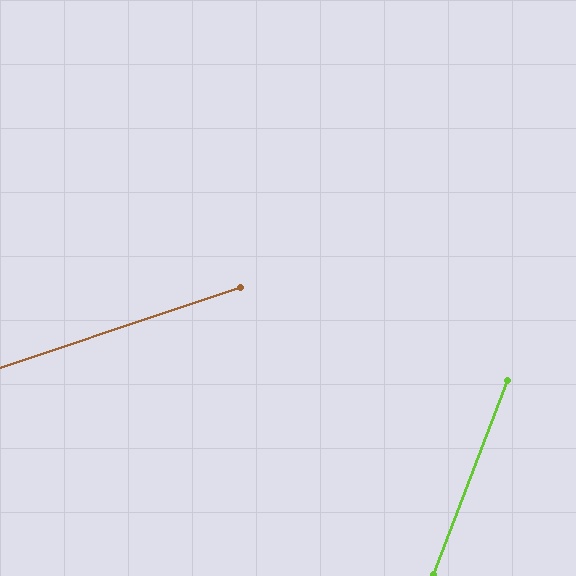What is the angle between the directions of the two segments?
Approximately 51 degrees.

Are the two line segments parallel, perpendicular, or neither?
Neither parallel nor perpendicular — they differ by about 51°.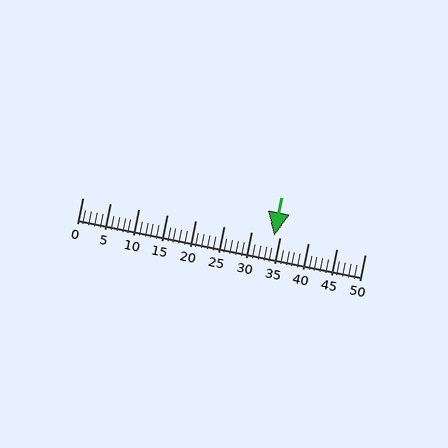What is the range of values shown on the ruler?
The ruler shows values from 0 to 50.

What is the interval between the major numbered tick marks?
The major tick marks are spaced 5 units apart.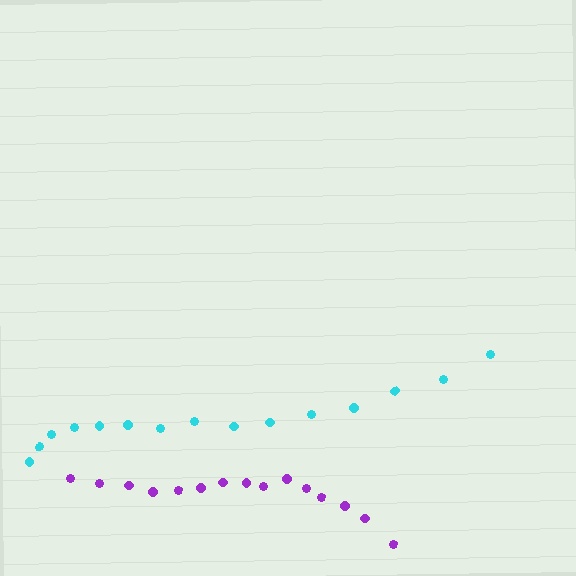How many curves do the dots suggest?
There are 2 distinct paths.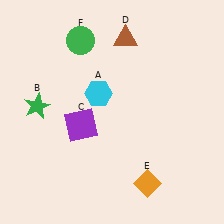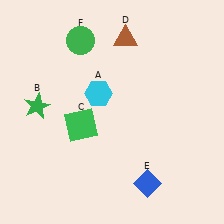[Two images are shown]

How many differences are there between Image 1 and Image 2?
There are 2 differences between the two images.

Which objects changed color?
C changed from purple to green. E changed from orange to blue.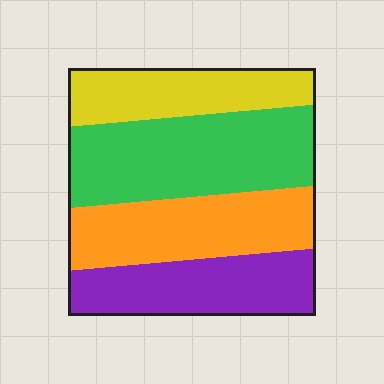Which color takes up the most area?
Green, at roughly 35%.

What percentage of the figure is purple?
Purple takes up between a sixth and a third of the figure.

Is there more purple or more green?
Green.